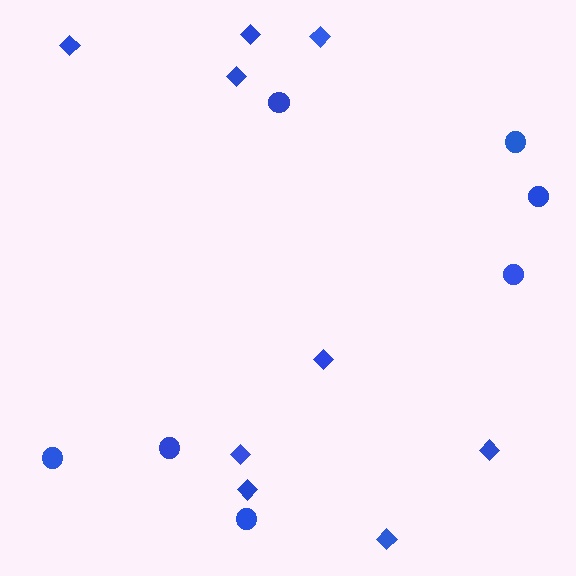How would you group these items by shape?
There are 2 groups: one group of circles (7) and one group of diamonds (9).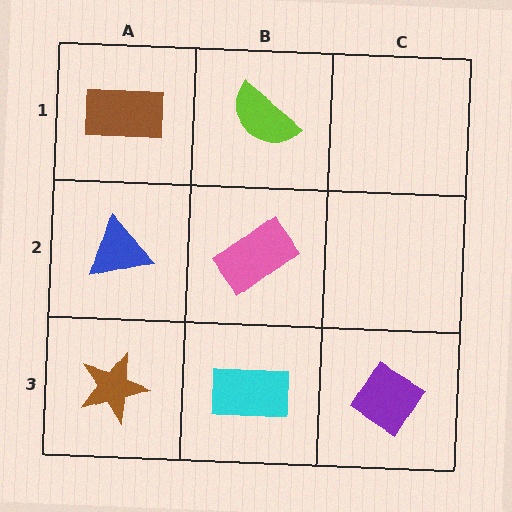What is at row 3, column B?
A cyan rectangle.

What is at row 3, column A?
A brown star.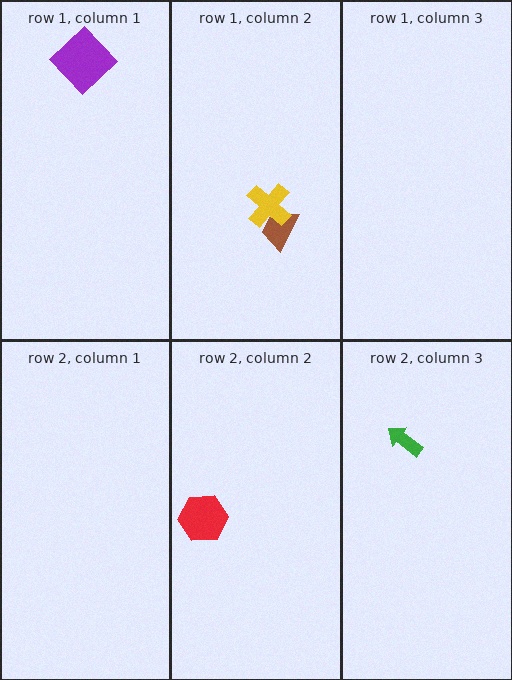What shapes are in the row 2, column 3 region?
The green arrow.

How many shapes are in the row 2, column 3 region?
1.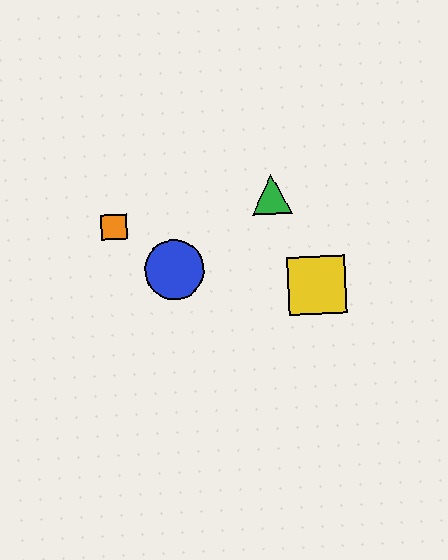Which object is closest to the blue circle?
The orange square is closest to the blue circle.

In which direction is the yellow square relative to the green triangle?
The yellow square is below the green triangle.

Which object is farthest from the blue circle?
The yellow square is farthest from the blue circle.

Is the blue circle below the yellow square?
No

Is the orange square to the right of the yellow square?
No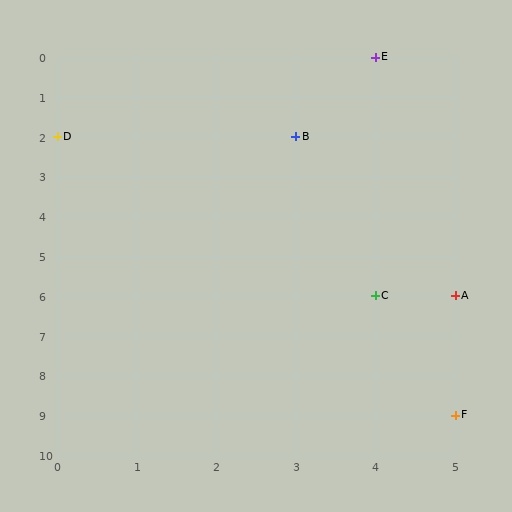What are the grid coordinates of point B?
Point B is at grid coordinates (3, 2).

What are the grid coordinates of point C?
Point C is at grid coordinates (4, 6).